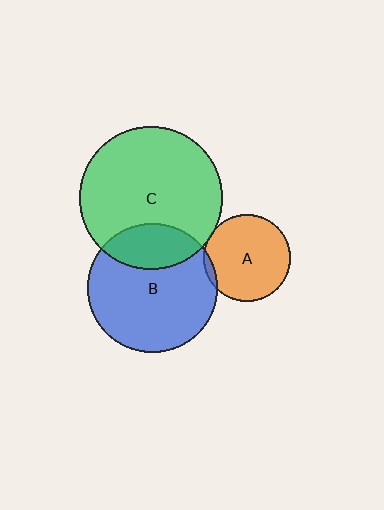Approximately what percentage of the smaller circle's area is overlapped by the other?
Approximately 25%.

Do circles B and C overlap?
Yes.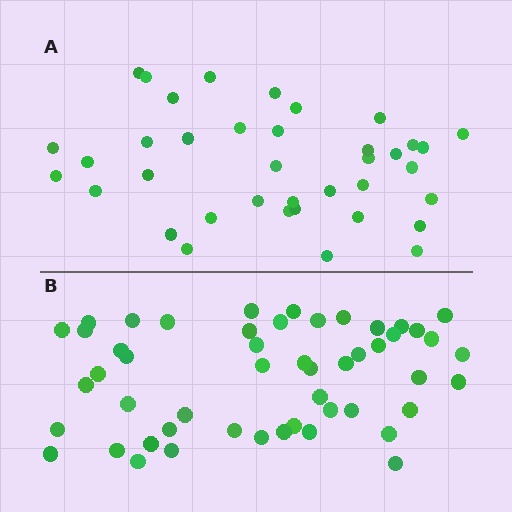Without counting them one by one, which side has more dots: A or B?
Region B (the bottom region) has more dots.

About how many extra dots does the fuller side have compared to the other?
Region B has approximately 15 more dots than region A.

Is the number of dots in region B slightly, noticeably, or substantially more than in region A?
Region B has noticeably more, but not dramatically so. The ratio is roughly 1.3 to 1.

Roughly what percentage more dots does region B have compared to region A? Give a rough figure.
About 35% more.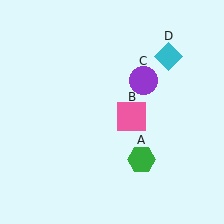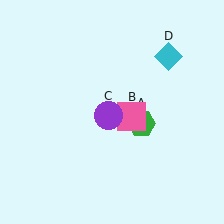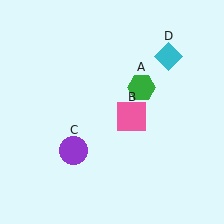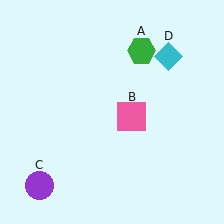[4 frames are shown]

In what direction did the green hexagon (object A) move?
The green hexagon (object A) moved up.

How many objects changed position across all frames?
2 objects changed position: green hexagon (object A), purple circle (object C).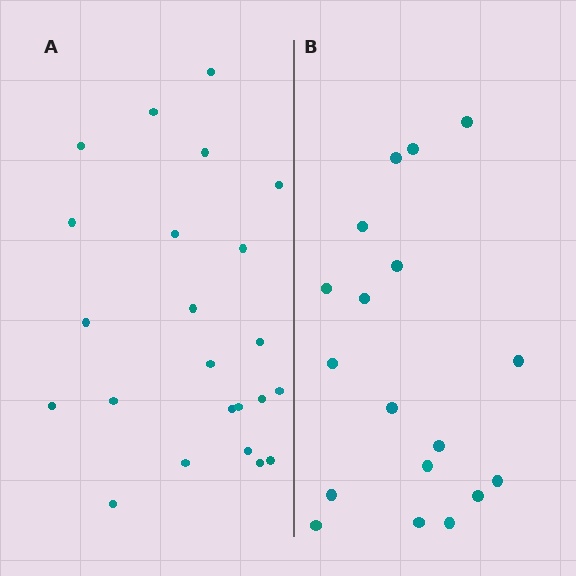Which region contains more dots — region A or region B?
Region A (the left region) has more dots.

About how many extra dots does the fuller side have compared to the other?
Region A has about 5 more dots than region B.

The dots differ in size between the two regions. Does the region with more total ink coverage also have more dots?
No. Region B has more total ink coverage because its dots are larger, but region A actually contains more individual dots. Total area can be misleading — the number of items is what matters here.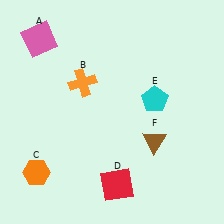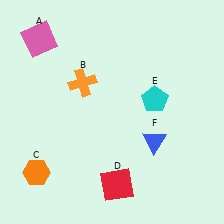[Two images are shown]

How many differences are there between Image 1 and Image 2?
There is 1 difference between the two images.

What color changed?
The triangle (F) changed from brown in Image 1 to blue in Image 2.